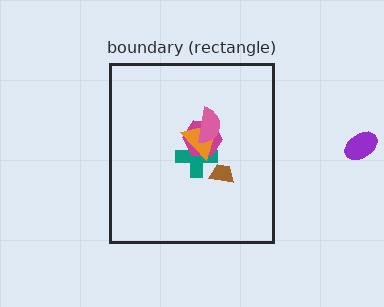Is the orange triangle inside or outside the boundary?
Inside.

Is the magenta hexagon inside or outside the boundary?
Inside.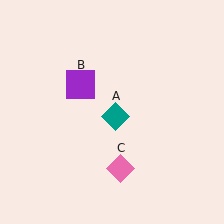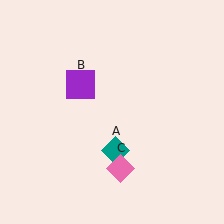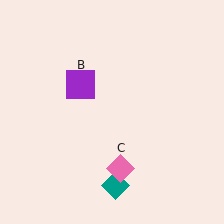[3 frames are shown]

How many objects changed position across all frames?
1 object changed position: teal diamond (object A).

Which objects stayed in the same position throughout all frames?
Purple square (object B) and pink diamond (object C) remained stationary.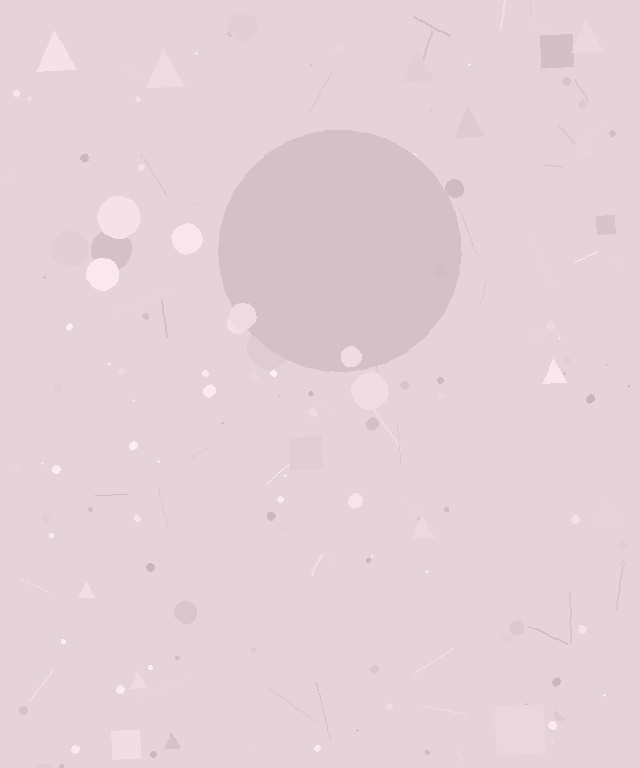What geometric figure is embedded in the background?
A circle is embedded in the background.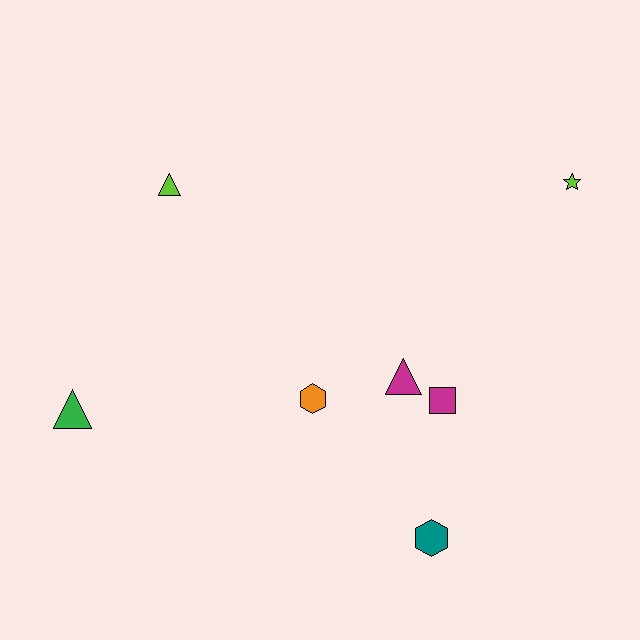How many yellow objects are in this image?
There are no yellow objects.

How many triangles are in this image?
There are 3 triangles.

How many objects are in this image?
There are 7 objects.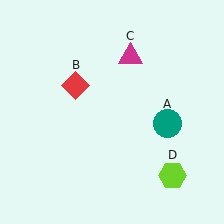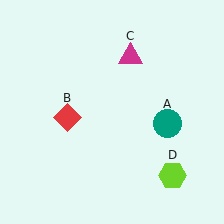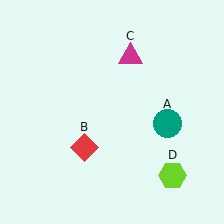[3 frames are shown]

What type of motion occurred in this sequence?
The red diamond (object B) rotated counterclockwise around the center of the scene.